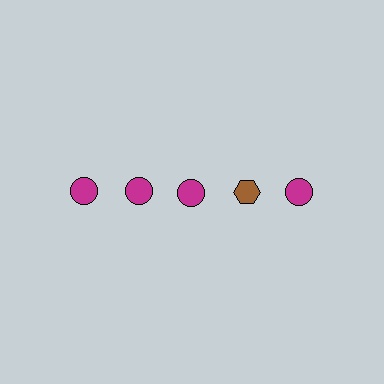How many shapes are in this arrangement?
There are 5 shapes arranged in a grid pattern.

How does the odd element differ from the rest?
It differs in both color (brown instead of magenta) and shape (hexagon instead of circle).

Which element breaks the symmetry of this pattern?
The brown hexagon in the top row, second from right column breaks the symmetry. All other shapes are magenta circles.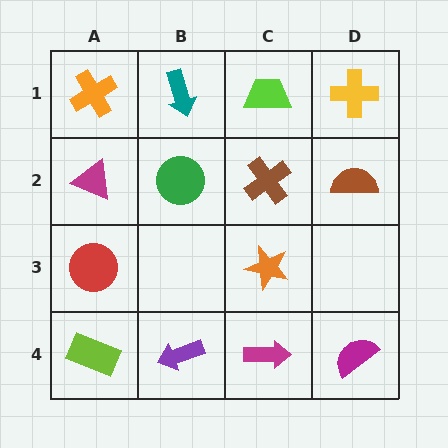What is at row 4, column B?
A purple arrow.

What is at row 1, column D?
A yellow cross.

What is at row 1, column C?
A lime trapezoid.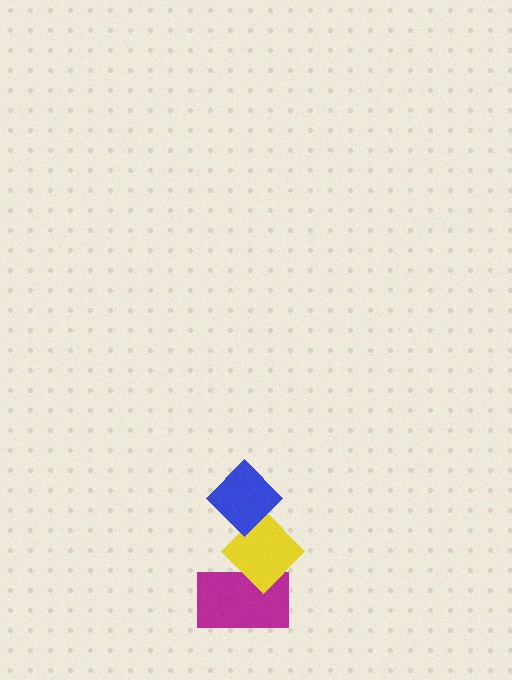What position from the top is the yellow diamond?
The yellow diamond is 2nd from the top.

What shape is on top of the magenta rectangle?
The yellow diamond is on top of the magenta rectangle.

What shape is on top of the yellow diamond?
The blue diamond is on top of the yellow diamond.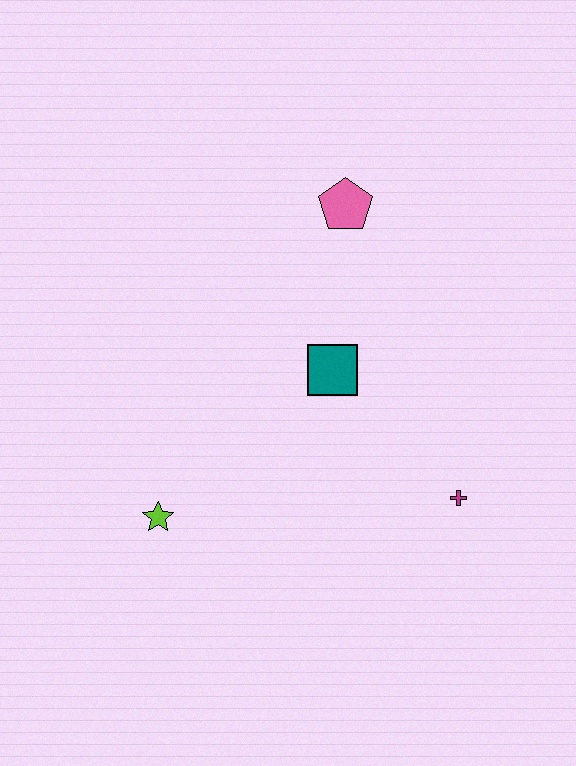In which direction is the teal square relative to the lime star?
The teal square is to the right of the lime star.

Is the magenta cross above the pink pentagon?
No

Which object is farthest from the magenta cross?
The pink pentagon is farthest from the magenta cross.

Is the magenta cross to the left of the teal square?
No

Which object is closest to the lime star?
The teal square is closest to the lime star.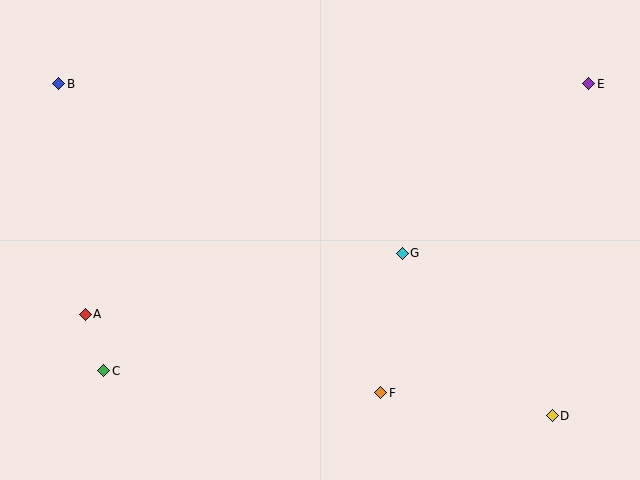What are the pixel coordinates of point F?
Point F is at (381, 393).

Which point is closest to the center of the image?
Point G at (402, 253) is closest to the center.